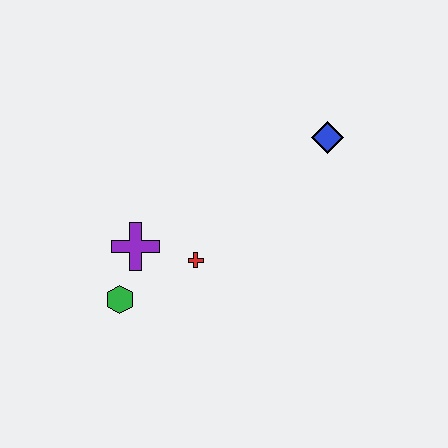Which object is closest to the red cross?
The purple cross is closest to the red cross.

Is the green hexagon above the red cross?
No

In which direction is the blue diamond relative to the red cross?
The blue diamond is to the right of the red cross.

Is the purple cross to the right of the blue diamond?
No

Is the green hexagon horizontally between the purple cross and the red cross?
No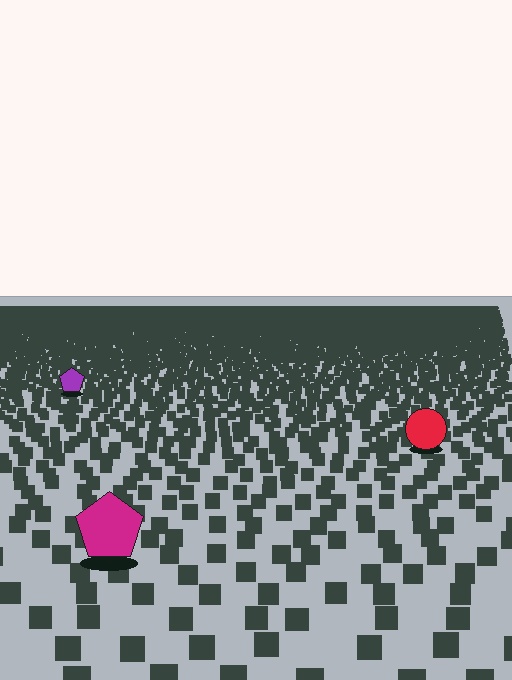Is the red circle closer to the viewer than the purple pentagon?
Yes. The red circle is closer — you can tell from the texture gradient: the ground texture is coarser near it.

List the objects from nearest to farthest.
From nearest to farthest: the magenta pentagon, the red circle, the purple pentagon.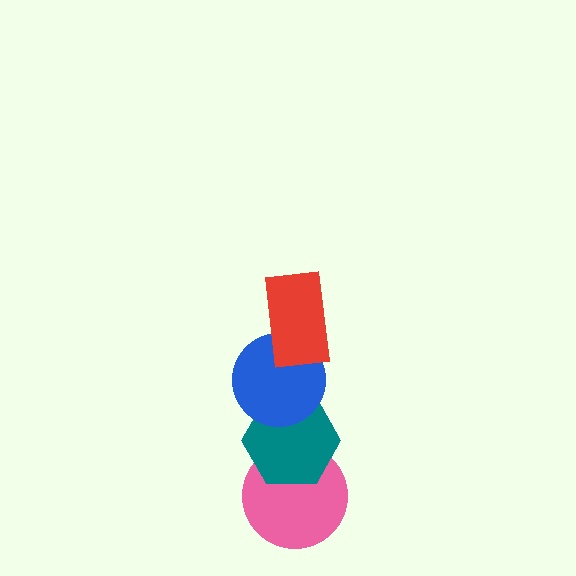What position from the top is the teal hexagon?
The teal hexagon is 3rd from the top.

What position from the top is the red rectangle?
The red rectangle is 1st from the top.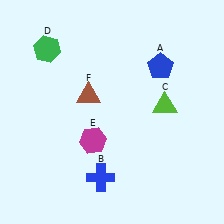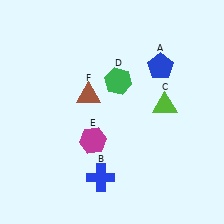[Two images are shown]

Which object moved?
The green hexagon (D) moved right.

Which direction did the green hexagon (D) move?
The green hexagon (D) moved right.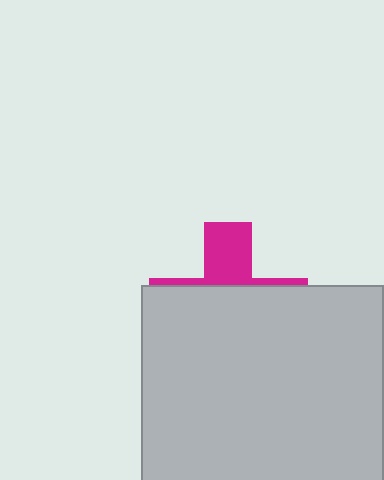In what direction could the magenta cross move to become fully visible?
The magenta cross could move up. That would shift it out from behind the light gray rectangle entirely.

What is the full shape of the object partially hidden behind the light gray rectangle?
The partially hidden object is a magenta cross.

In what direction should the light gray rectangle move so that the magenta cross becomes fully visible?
The light gray rectangle should move down. That is the shortest direction to clear the overlap and leave the magenta cross fully visible.